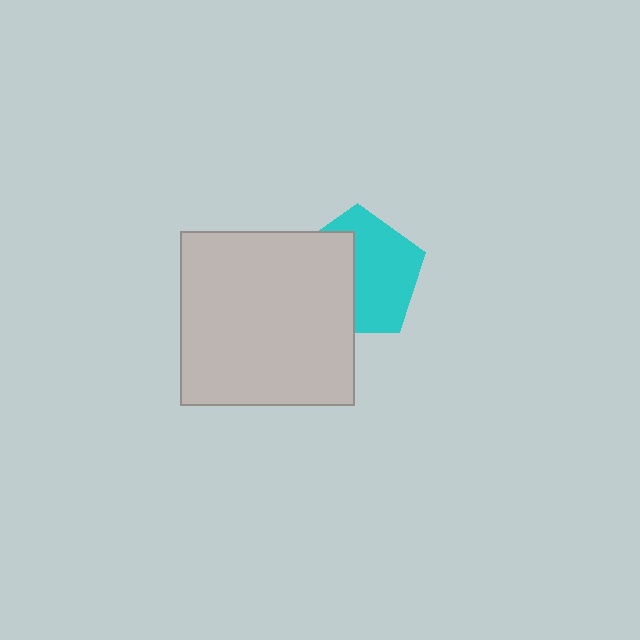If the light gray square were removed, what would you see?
You would see the complete cyan pentagon.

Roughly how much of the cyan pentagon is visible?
About half of it is visible (roughly 56%).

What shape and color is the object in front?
The object in front is a light gray square.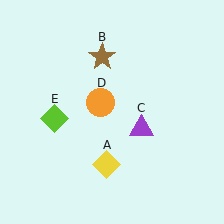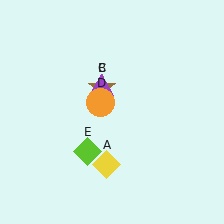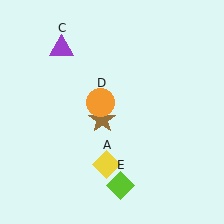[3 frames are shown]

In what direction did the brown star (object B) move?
The brown star (object B) moved down.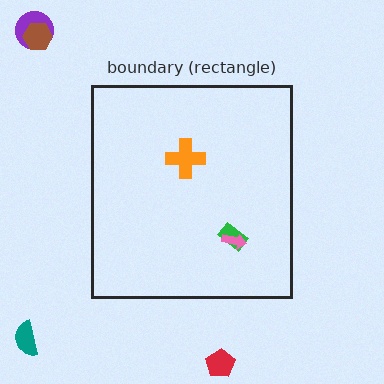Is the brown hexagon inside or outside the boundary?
Outside.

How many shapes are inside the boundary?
3 inside, 4 outside.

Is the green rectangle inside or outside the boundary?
Inside.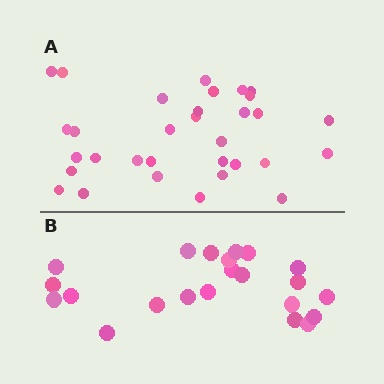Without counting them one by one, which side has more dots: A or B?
Region A (the top region) has more dots.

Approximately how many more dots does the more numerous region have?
Region A has roughly 10 or so more dots than region B.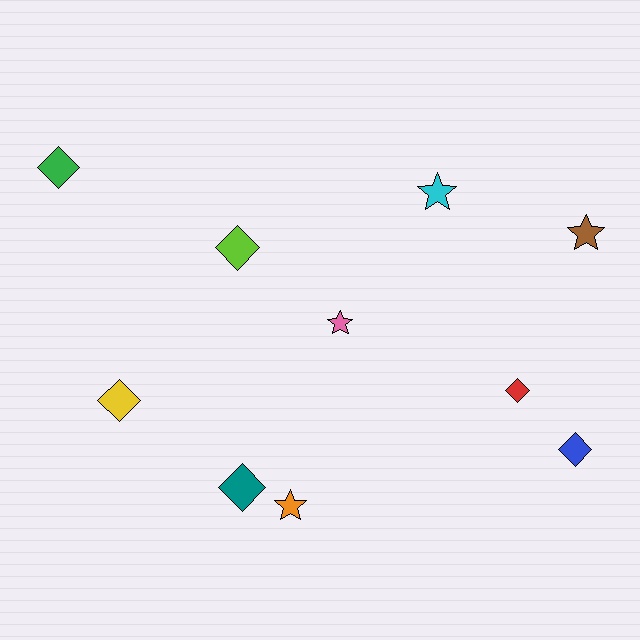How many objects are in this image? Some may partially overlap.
There are 10 objects.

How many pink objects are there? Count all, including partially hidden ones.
There is 1 pink object.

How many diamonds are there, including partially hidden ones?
There are 6 diamonds.